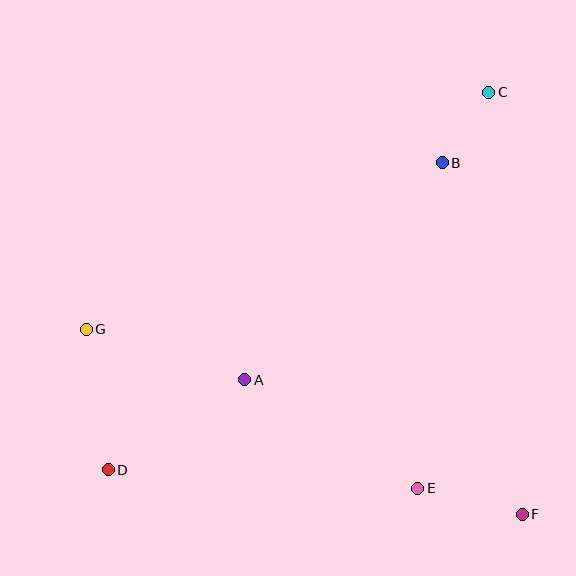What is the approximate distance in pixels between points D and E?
The distance between D and E is approximately 310 pixels.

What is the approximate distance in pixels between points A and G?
The distance between A and G is approximately 166 pixels.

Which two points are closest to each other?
Points B and C are closest to each other.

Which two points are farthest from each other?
Points C and D are farthest from each other.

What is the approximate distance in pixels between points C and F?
The distance between C and F is approximately 423 pixels.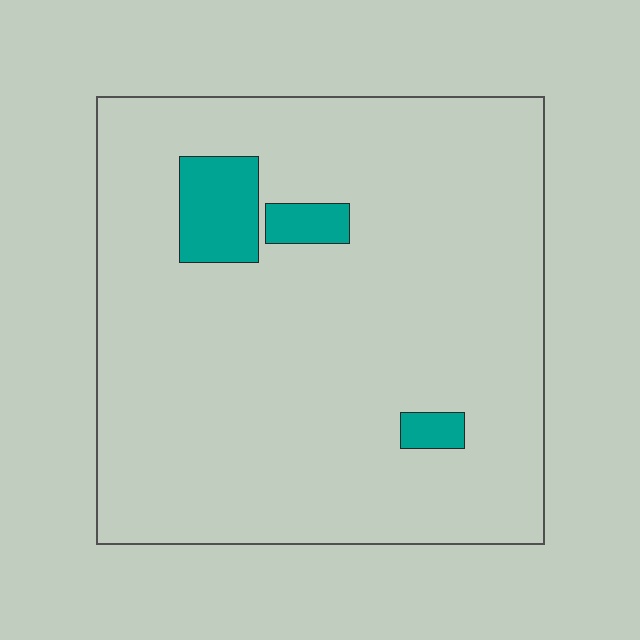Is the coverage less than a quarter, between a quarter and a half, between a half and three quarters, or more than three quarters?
Less than a quarter.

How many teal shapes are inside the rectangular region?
3.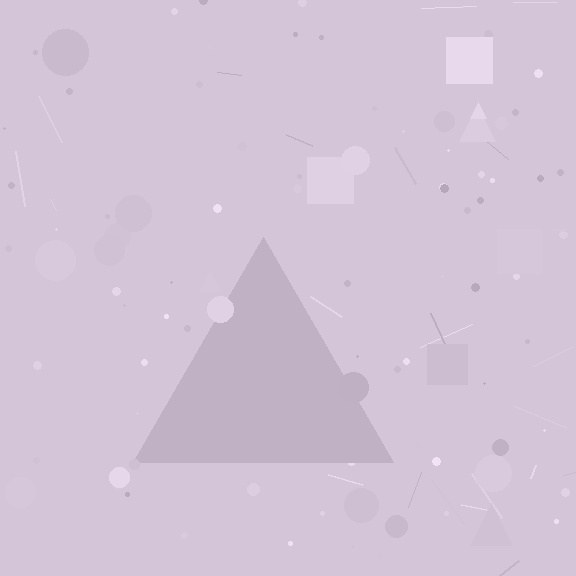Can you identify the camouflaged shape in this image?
The camouflaged shape is a triangle.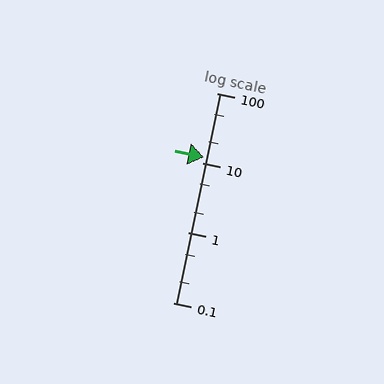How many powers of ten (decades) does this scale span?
The scale spans 3 decades, from 0.1 to 100.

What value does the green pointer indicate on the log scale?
The pointer indicates approximately 12.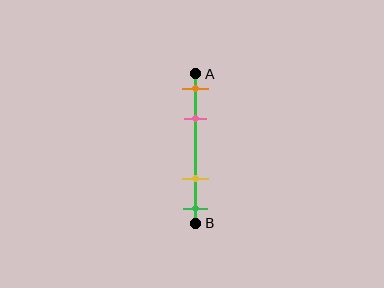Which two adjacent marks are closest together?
The orange and pink marks are the closest adjacent pair.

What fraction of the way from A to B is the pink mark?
The pink mark is approximately 30% (0.3) of the way from A to B.